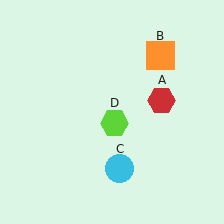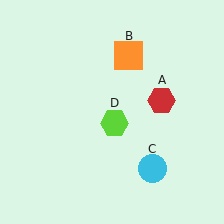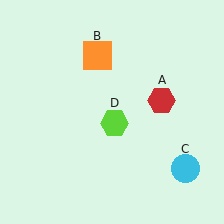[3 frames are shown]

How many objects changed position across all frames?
2 objects changed position: orange square (object B), cyan circle (object C).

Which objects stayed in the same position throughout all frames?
Red hexagon (object A) and lime hexagon (object D) remained stationary.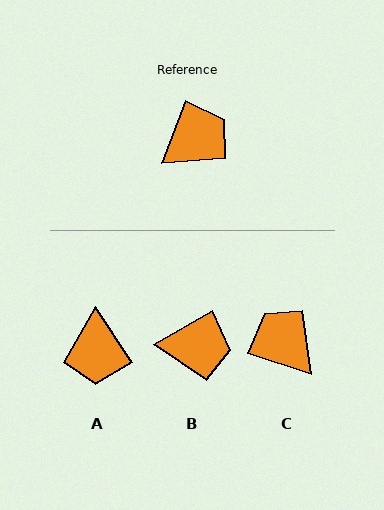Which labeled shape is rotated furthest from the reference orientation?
A, about 125 degrees away.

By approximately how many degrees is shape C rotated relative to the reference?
Approximately 93 degrees counter-clockwise.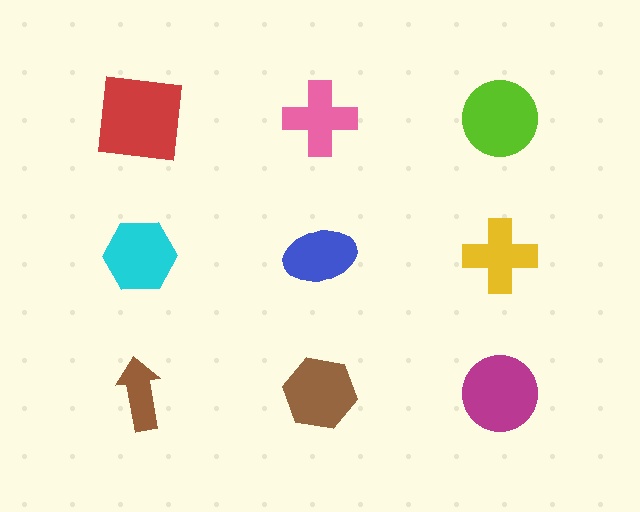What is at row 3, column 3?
A magenta circle.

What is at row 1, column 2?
A pink cross.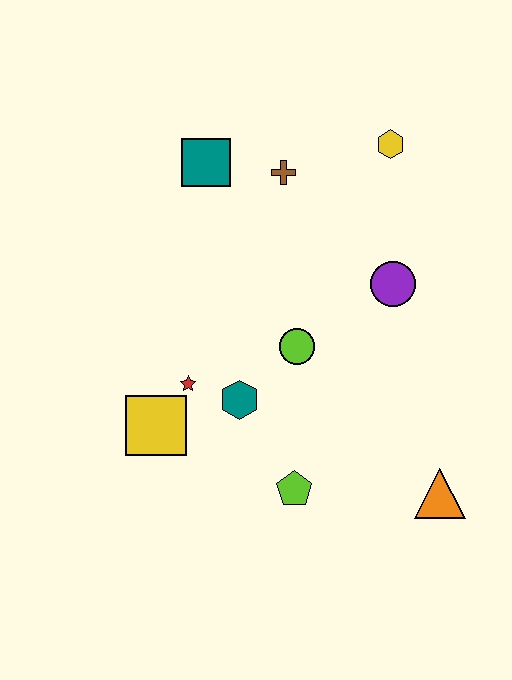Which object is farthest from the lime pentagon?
The yellow hexagon is farthest from the lime pentagon.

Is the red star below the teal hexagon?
No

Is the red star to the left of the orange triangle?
Yes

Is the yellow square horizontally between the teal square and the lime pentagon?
No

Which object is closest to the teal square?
The brown cross is closest to the teal square.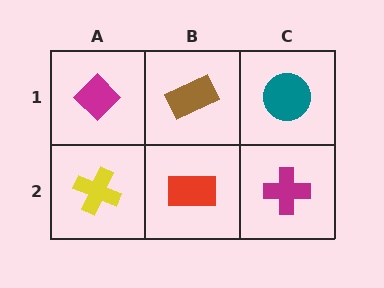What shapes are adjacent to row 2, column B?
A brown rectangle (row 1, column B), a yellow cross (row 2, column A), a magenta cross (row 2, column C).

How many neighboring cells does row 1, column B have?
3.